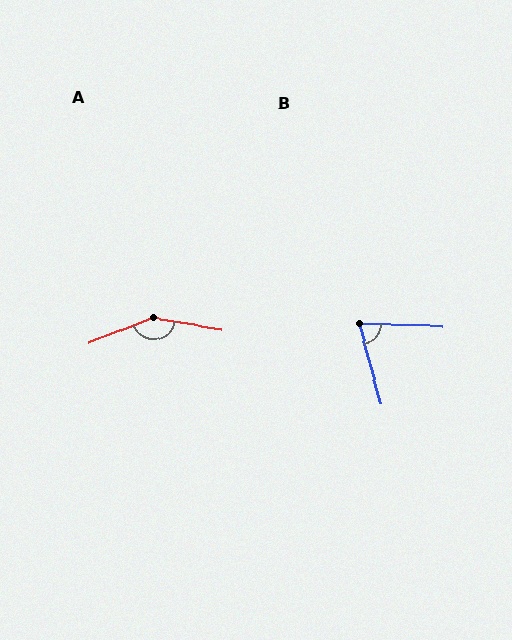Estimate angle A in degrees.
Approximately 148 degrees.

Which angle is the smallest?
B, at approximately 73 degrees.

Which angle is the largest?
A, at approximately 148 degrees.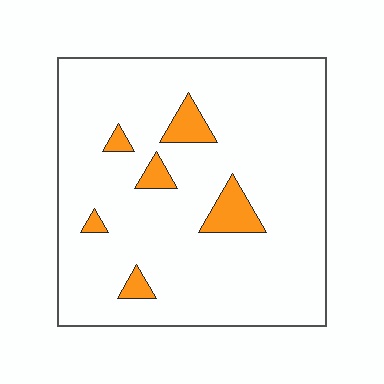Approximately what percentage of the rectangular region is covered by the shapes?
Approximately 10%.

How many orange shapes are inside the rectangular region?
6.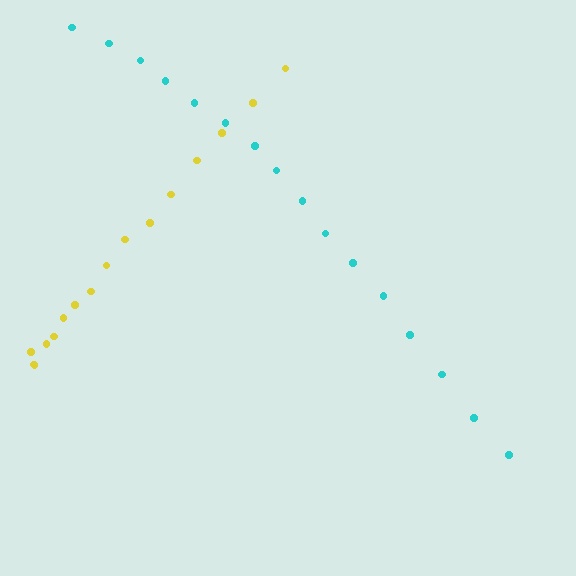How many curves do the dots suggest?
There are 2 distinct paths.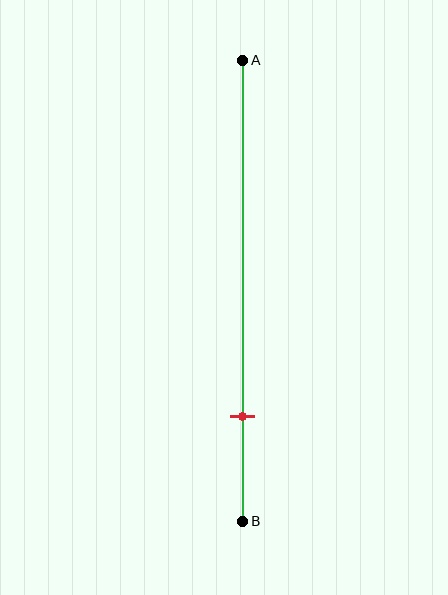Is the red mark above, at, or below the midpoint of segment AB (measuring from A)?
The red mark is below the midpoint of segment AB.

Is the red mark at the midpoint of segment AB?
No, the mark is at about 75% from A, not at the 50% midpoint.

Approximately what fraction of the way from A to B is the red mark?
The red mark is approximately 75% of the way from A to B.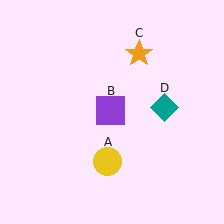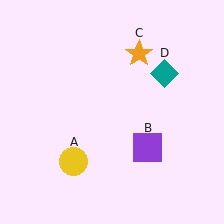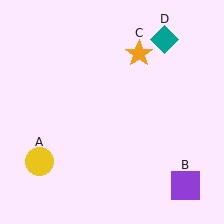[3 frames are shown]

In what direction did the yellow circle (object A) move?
The yellow circle (object A) moved left.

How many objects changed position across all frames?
3 objects changed position: yellow circle (object A), purple square (object B), teal diamond (object D).